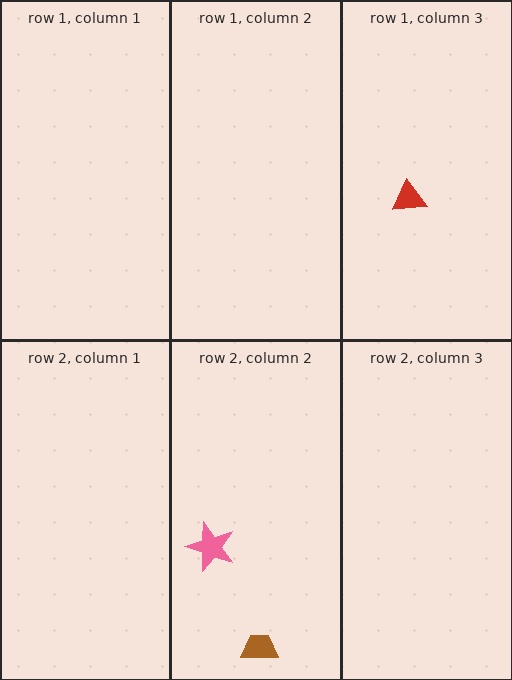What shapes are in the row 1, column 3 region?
The red triangle.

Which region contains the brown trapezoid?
The row 2, column 2 region.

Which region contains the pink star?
The row 2, column 2 region.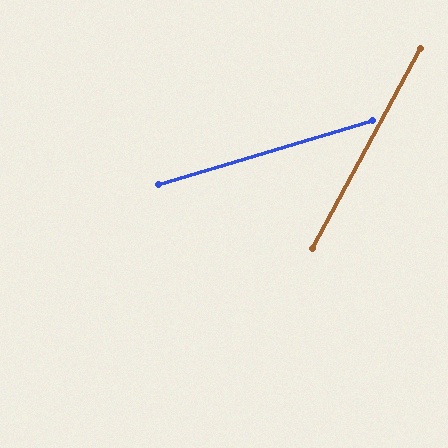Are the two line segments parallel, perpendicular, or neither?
Neither parallel nor perpendicular — they differ by about 45°.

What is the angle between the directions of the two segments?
Approximately 45 degrees.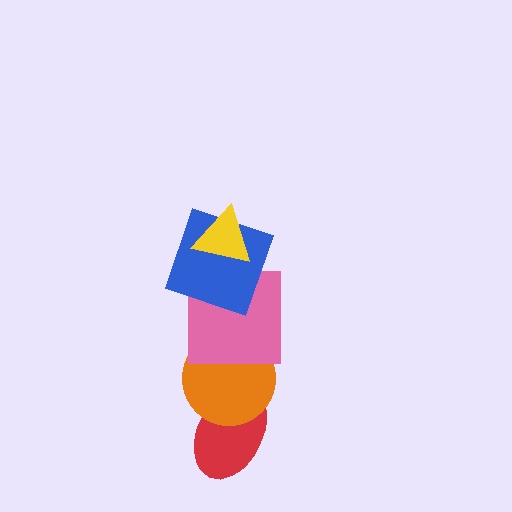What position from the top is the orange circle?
The orange circle is 4th from the top.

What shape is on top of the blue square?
The yellow triangle is on top of the blue square.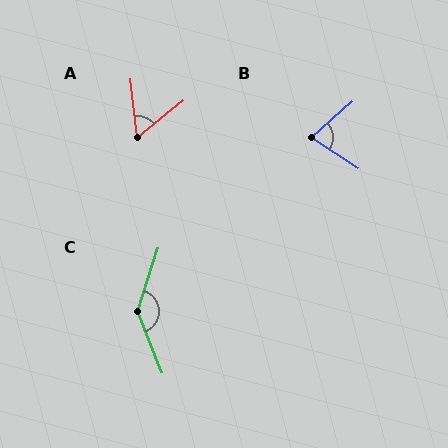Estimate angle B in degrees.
Approximately 75 degrees.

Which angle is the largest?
C, at approximately 140 degrees.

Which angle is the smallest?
A, at approximately 57 degrees.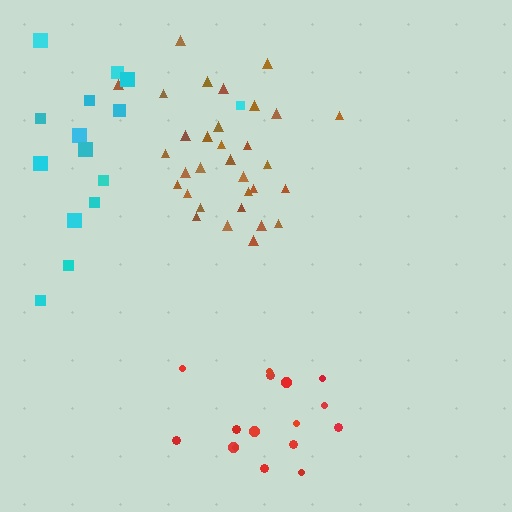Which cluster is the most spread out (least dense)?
Cyan.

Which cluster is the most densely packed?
Brown.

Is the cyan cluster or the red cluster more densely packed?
Red.